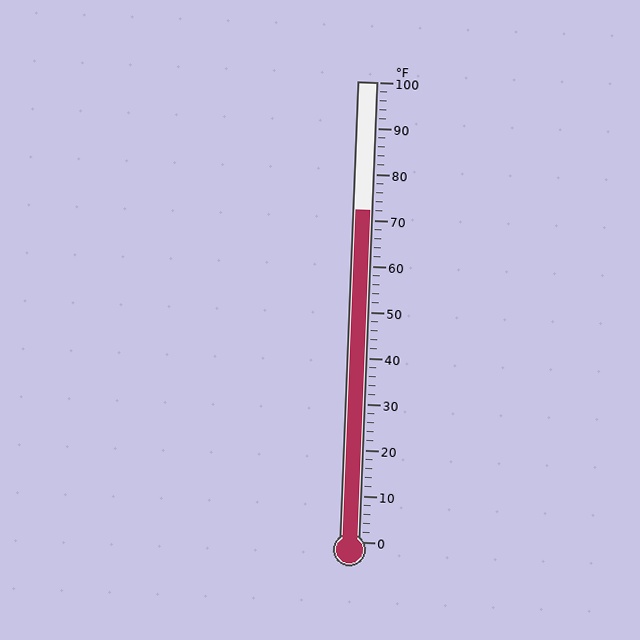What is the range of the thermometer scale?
The thermometer scale ranges from 0°F to 100°F.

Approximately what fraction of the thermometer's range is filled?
The thermometer is filled to approximately 70% of its range.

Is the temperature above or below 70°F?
The temperature is above 70°F.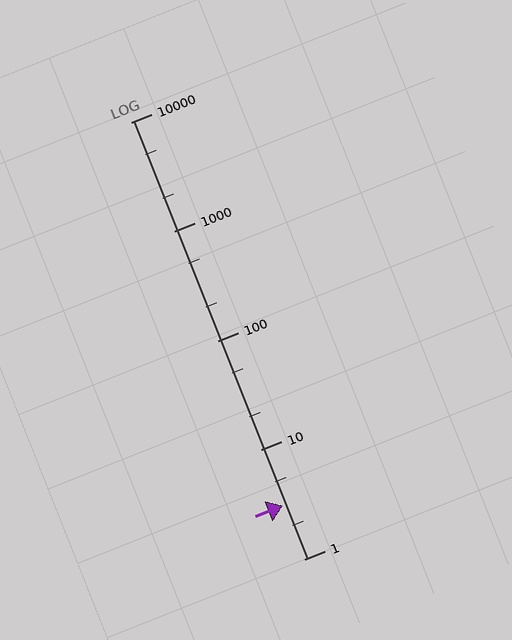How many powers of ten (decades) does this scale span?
The scale spans 4 decades, from 1 to 10000.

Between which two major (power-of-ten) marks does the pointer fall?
The pointer is between 1 and 10.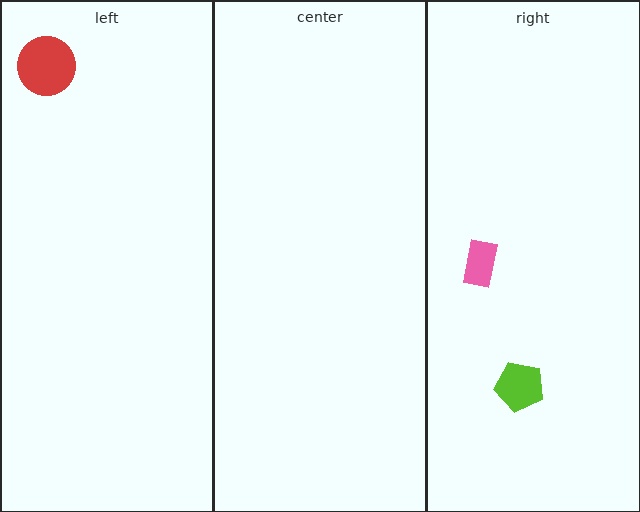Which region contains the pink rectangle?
The right region.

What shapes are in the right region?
The lime pentagon, the pink rectangle.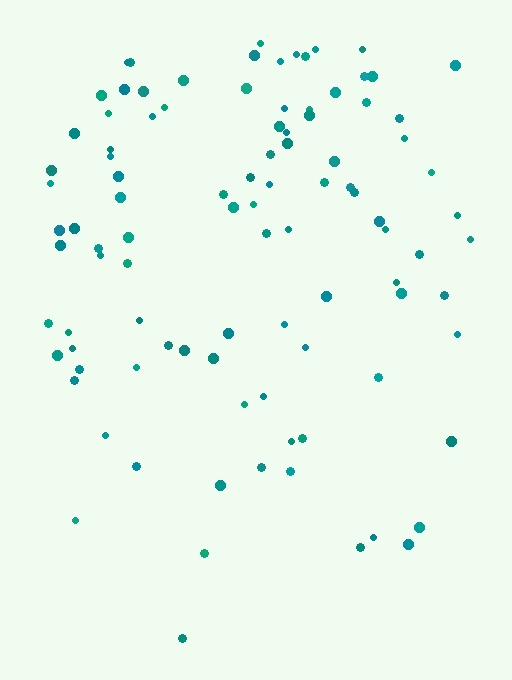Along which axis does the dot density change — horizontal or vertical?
Vertical.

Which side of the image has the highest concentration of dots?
The top.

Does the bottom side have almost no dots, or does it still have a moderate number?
Still a moderate number, just noticeably fewer than the top.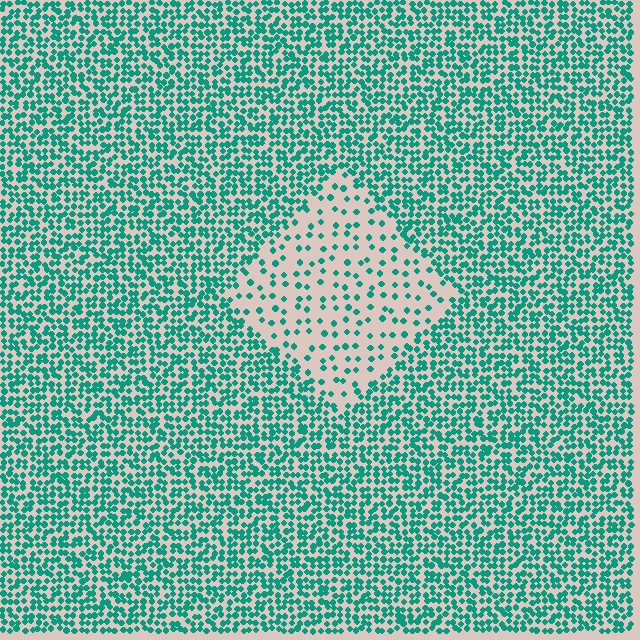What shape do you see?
I see a diamond.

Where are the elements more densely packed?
The elements are more densely packed outside the diamond boundary.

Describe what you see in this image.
The image contains small teal elements arranged at two different densities. A diamond-shaped region is visible where the elements are less densely packed than the surrounding area.